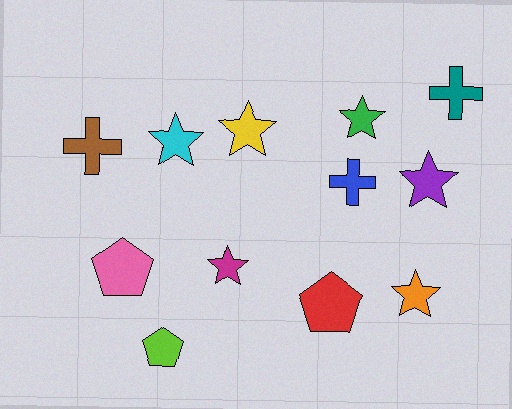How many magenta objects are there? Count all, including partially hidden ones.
There is 1 magenta object.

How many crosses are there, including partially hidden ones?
There are 3 crosses.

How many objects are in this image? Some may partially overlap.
There are 12 objects.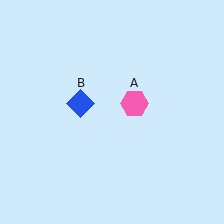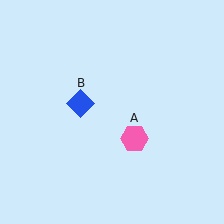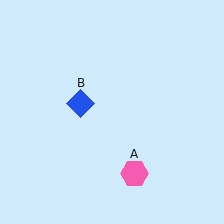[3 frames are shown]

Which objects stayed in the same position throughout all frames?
Blue diamond (object B) remained stationary.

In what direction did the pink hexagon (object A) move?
The pink hexagon (object A) moved down.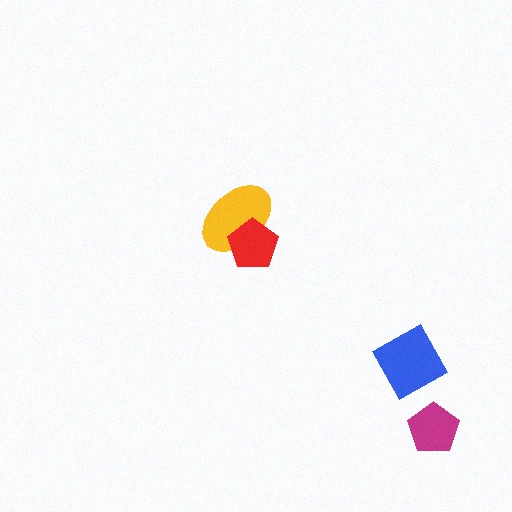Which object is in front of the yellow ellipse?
The red pentagon is in front of the yellow ellipse.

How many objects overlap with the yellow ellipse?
1 object overlaps with the yellow ellipse.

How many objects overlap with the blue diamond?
0 objects overlap with the blue diamond.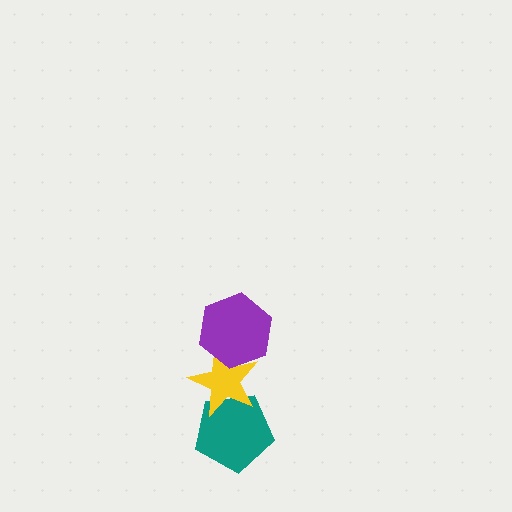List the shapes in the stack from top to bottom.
From top to bottom: the purple hexagon, the yellow star, the teal pentagon.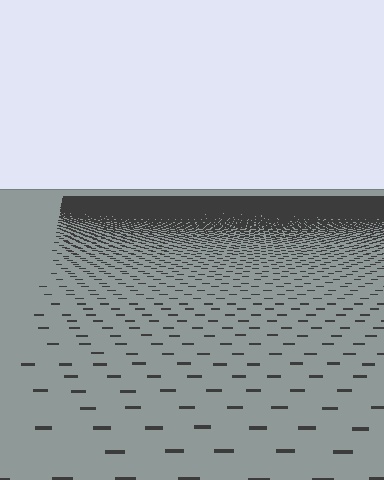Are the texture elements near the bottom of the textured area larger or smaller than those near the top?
Larger. Near the bottom, elements are closer to the viewer and appear at a bigger on-screen size.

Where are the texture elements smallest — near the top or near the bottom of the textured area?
Near the top.